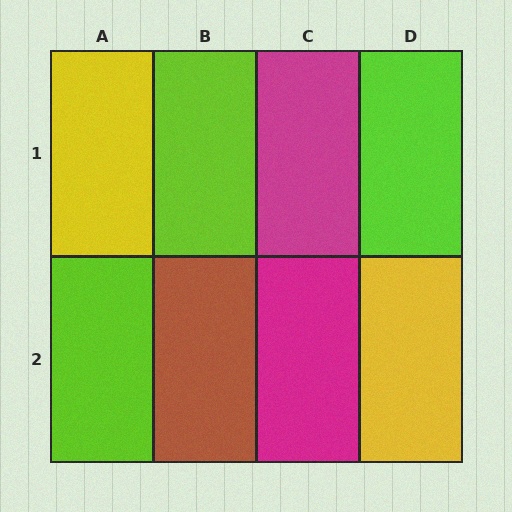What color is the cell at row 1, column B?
Lime.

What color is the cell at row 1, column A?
Yellow.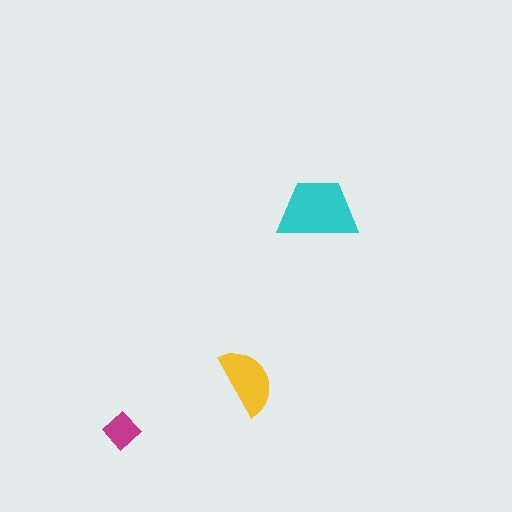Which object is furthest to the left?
The magenta diamond is leftmost.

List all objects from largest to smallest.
The cyan trapezoid, the yellow semicircle, the magenta diamond.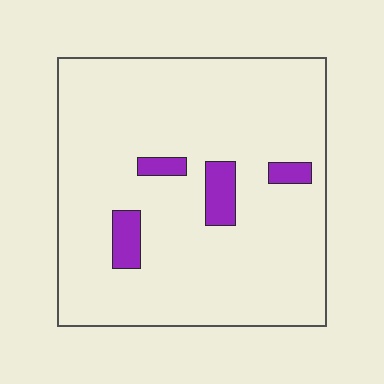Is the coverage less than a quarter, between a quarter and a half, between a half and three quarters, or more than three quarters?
Less than a quarter.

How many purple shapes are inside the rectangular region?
4.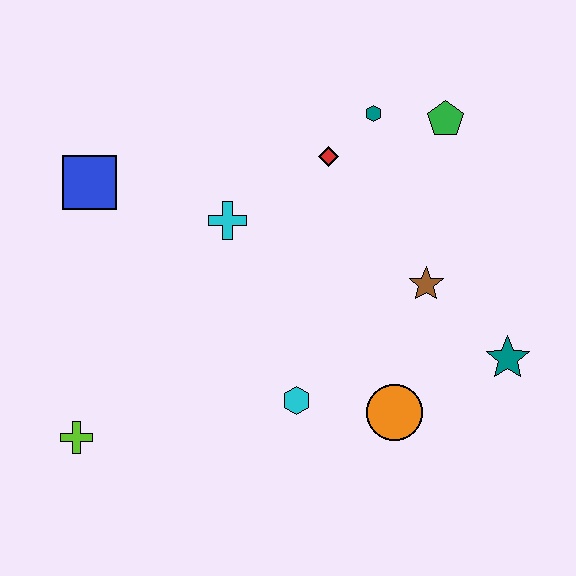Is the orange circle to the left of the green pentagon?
Yes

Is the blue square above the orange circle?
Yes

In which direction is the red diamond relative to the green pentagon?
The red diamond is to the left of the green pentagon.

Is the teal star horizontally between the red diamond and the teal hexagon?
No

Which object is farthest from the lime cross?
The green pentagon is farthest from the lime cross.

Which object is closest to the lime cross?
The cyan hexagon is closest to the lime cross.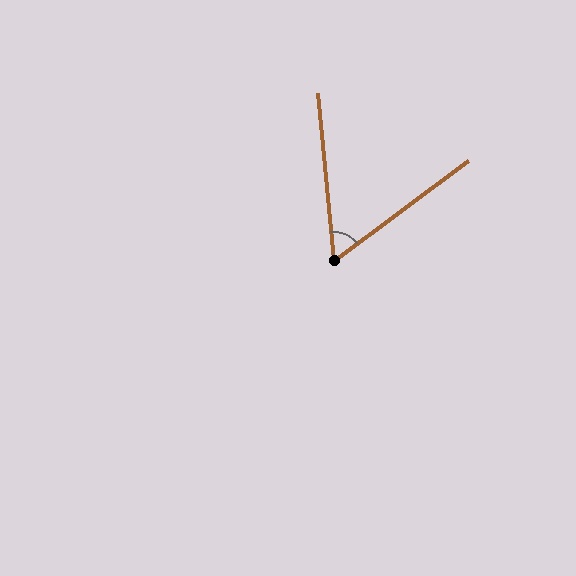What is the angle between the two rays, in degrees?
Approximately 59 degrees.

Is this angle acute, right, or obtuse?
It is acute.